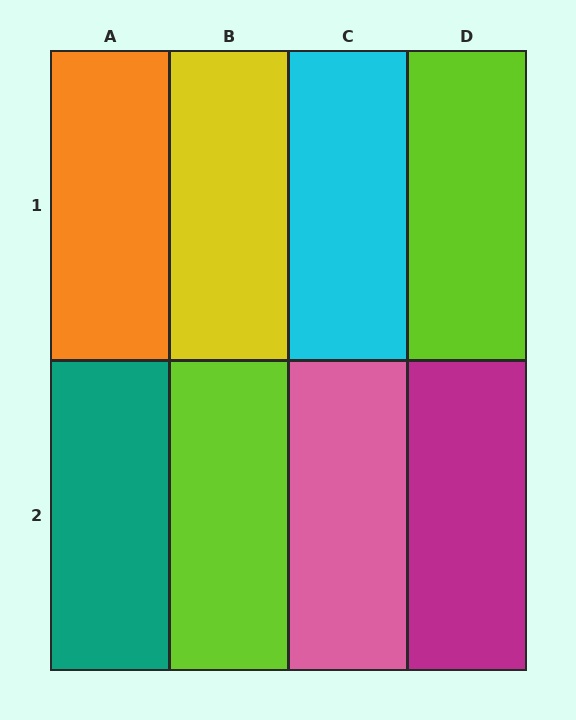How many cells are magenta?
1 cell is magenta.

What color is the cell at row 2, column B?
Lime.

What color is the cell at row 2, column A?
Teal.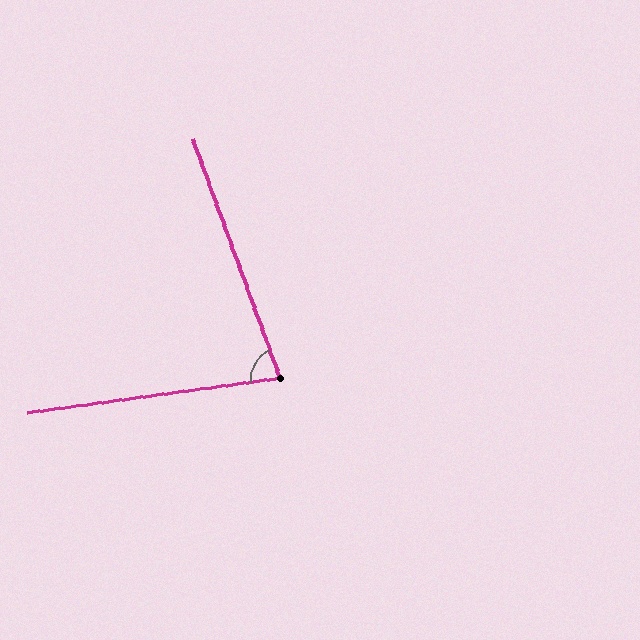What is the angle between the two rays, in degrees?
Approximately 78 degrees.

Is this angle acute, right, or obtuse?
It is acute.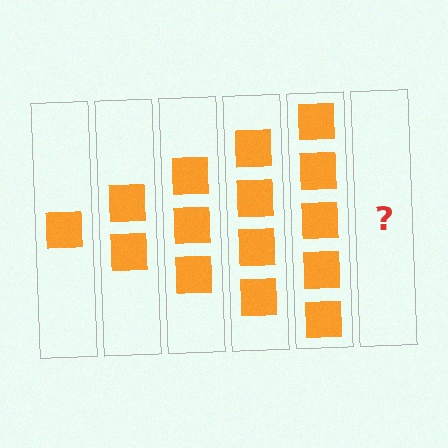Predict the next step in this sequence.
The next step is 6 squares.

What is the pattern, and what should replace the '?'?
The pattern is that each step adds one more square. The '?' should be 6 squares.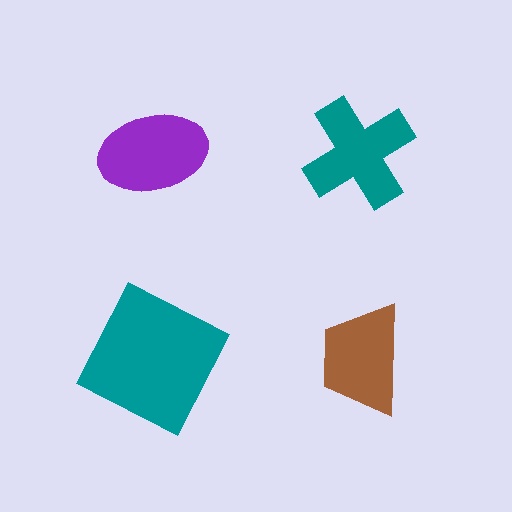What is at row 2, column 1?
A teal square.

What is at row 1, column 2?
A teal cross.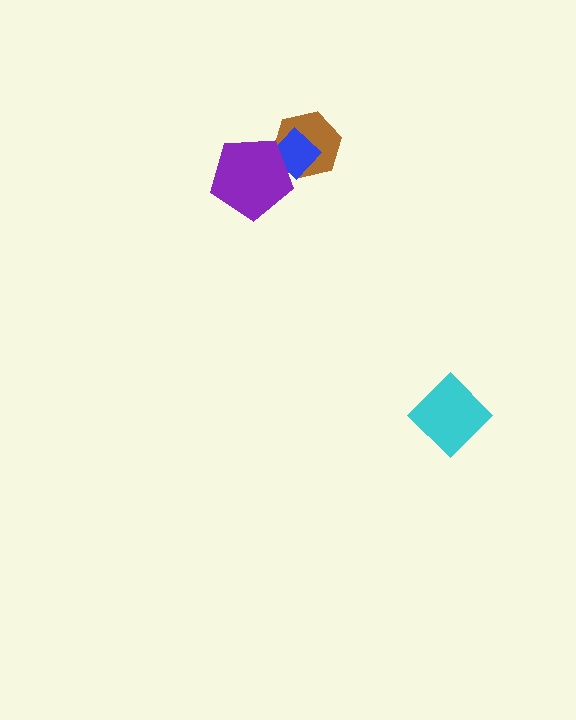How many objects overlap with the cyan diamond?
0 objects overlap with the cyan diamond.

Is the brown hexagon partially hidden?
Yes, it is partially covered by another shape.